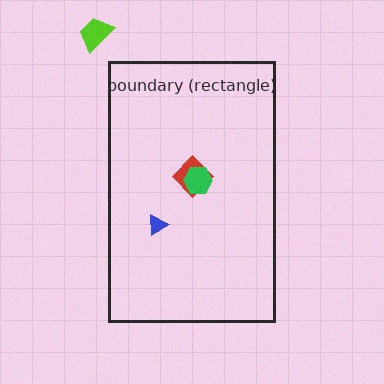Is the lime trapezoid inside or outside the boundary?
Outside.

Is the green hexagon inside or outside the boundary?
Inside.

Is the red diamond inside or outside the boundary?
Inside.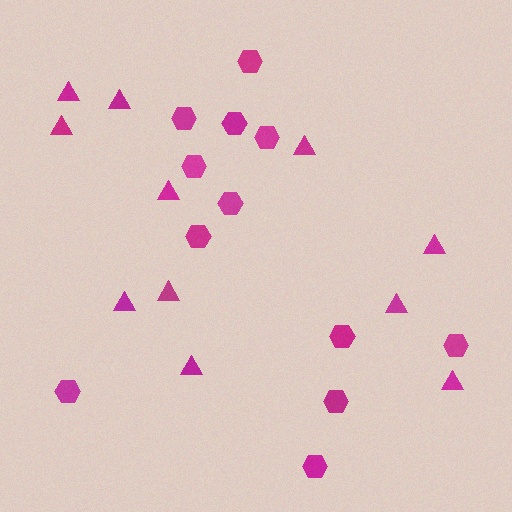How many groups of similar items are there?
There are 2 groups: one group of triangles (11) and one group of hexagons (12).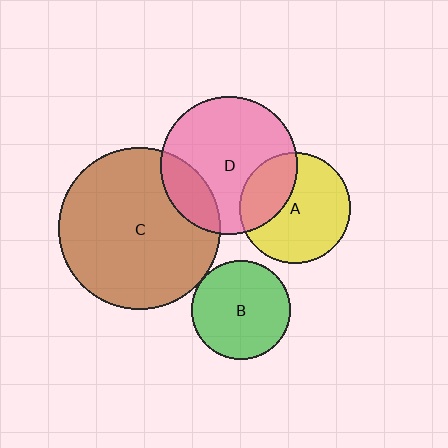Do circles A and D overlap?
Yes.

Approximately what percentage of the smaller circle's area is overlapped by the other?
Approximately 30%.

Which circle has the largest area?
Circle C (brown).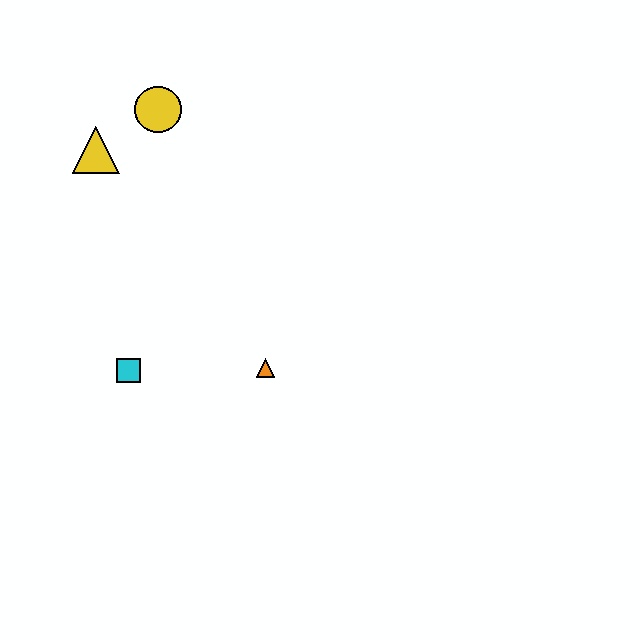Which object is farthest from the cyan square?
The yellow circle is farthest from the cyan square.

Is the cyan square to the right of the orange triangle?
No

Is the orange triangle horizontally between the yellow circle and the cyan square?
No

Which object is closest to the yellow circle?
The yellow triangle is closest to the yellow circle.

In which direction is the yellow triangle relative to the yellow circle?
The yellow triangle is to the left of the yellow circle.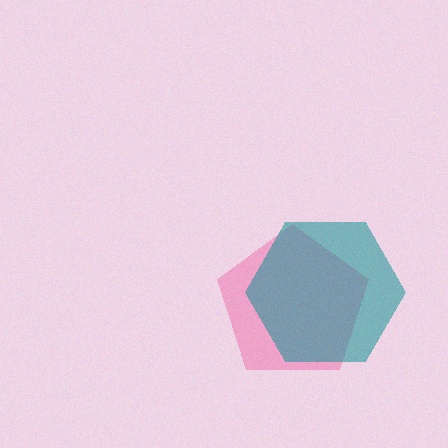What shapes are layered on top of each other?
The layered shapes are: a pink pentagon, a teal hexagon.